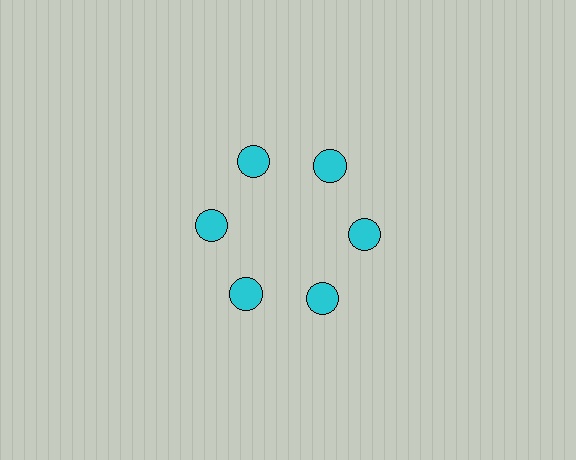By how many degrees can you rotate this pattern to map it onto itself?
The pattern maps onto itself every 60 degrees of rotation.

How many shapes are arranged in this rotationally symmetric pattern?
There are 6 shapes, arranged in 6 groups of 1.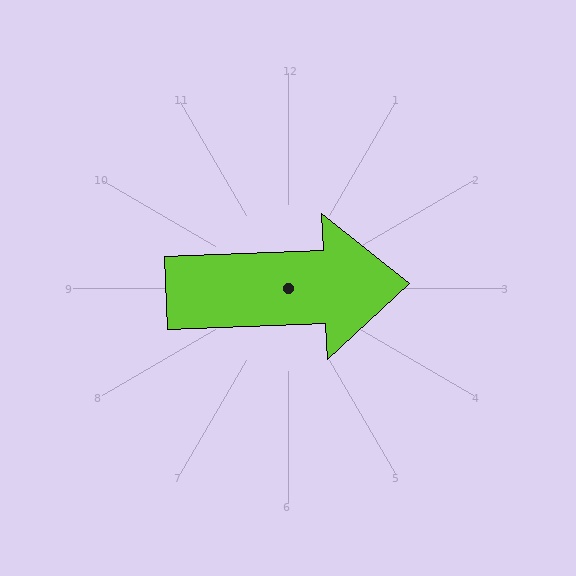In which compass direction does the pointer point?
East.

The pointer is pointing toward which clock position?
Roughly 3 o'clock.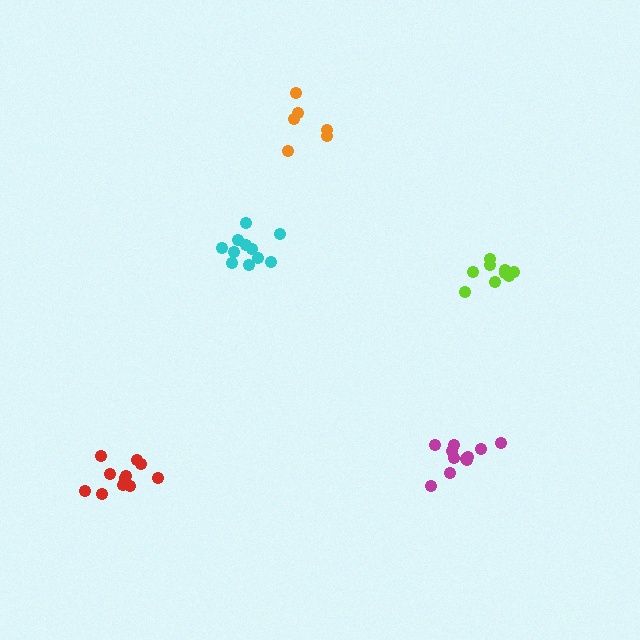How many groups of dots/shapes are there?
There are 5 groups.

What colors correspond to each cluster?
The clusters are colored: cyan, red, magenta, lime, orange.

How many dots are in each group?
Group 1: 11 dots, Group 2: 12 dots, Group 3: 11 dots, Group 4: 9 dots, Group 5: 6 dots (49 total).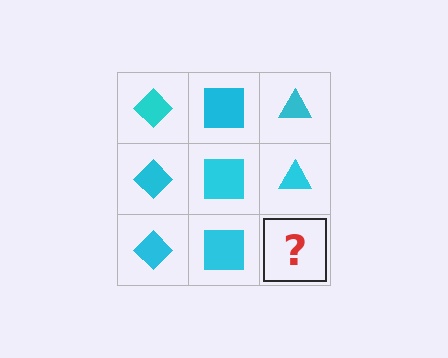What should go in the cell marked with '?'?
The missing cell should contain a cyan triangle.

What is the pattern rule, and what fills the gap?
The rule is that each column has a consistent shape. The gap should be filled with a cyan triangle.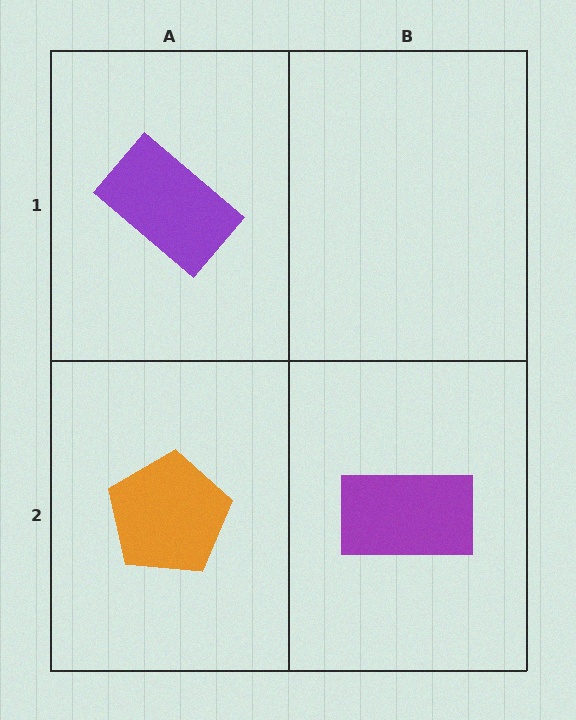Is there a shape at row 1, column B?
No, that cell is empty.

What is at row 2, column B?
A purple rectangle.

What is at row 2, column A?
An orange pentagon.